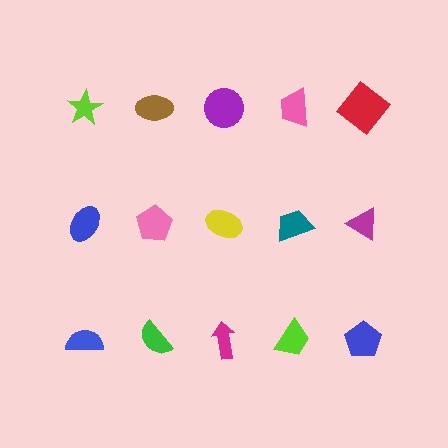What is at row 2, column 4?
A teal trapezoid.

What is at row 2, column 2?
A pink pentagon.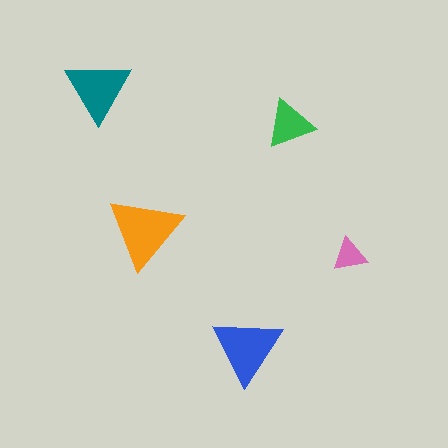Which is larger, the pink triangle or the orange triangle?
The orange one.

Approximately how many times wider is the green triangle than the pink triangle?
About 1.5 times wider.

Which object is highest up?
The teal triangle is topmost.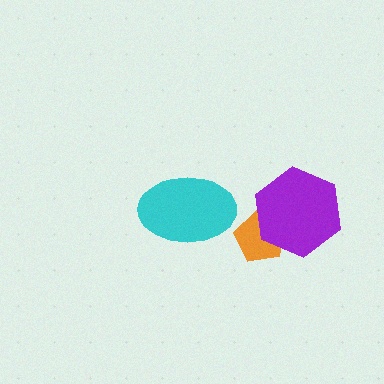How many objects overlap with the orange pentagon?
1 object overlaps with the orange pentagon.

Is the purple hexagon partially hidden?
No, no other shape covers it.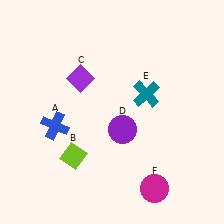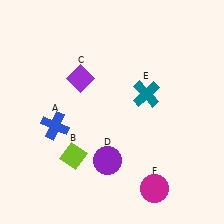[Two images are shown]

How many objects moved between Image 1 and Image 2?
1 object moved between the two images.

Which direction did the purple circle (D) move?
The purple circle (D) moved down.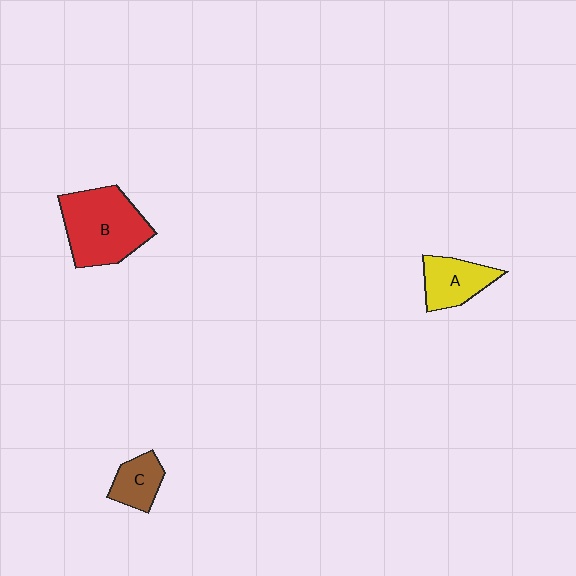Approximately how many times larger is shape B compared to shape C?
Approximately 2.4 times.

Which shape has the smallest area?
Shape C (brown).